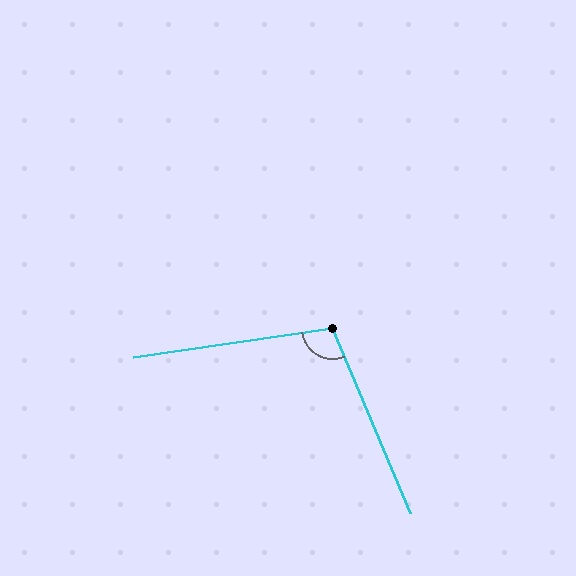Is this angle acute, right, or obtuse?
It is obtuse.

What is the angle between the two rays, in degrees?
Approximately 104 degrees.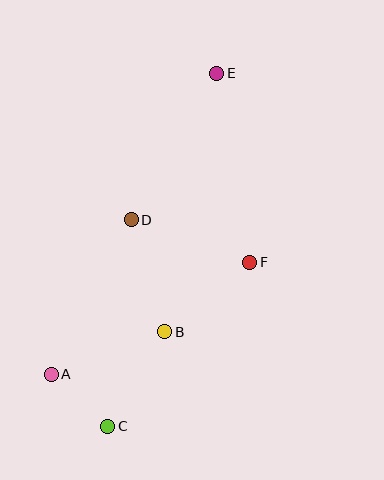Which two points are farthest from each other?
Points C and E are farthest from each other.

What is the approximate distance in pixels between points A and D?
The distance between A and D is approximately 174 pixels.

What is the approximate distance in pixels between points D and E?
The distance between D and E is approximately 169 pixels.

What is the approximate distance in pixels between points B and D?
The distance between B and D is approximately 117 pixels.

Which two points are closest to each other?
Points A and C are closest to each other.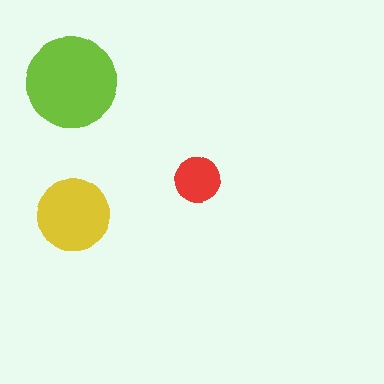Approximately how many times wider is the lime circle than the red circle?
About 2 times wider.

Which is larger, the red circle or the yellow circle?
The yellow one.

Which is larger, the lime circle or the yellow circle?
The lime one.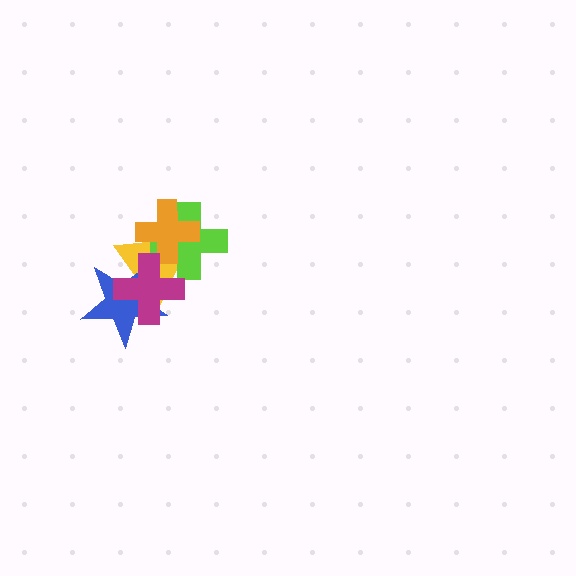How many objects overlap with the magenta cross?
4 objects overlap with the magenta cross.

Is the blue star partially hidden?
Yes, it is partially covered by another shape.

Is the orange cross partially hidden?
Yes, it is partially covered by another shape.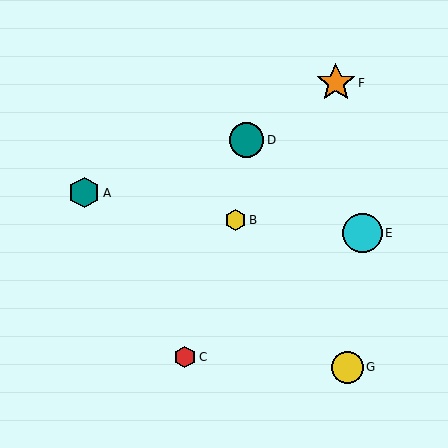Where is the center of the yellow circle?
The center of the yellow circle is at (347, 367).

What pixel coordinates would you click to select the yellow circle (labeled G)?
Click at (347, 367) to select the yellow circle G.